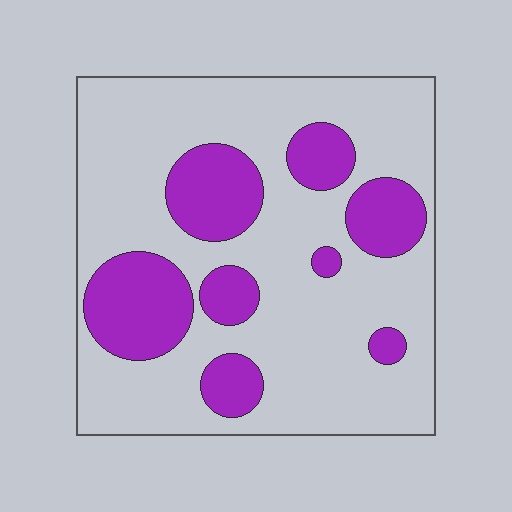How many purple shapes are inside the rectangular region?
8.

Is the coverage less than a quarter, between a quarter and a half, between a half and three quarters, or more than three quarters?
Between a quarter and a half.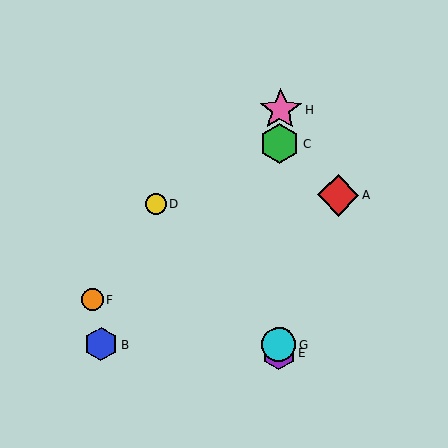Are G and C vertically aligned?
Yes, both are at x≈279.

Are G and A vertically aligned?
No, G is at x≈279 and A is at x≈338.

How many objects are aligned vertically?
4 objects (C, E, G, H) are aligned vertically.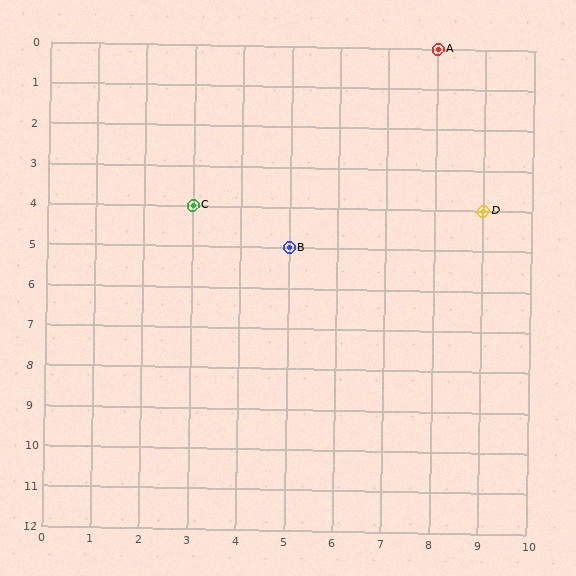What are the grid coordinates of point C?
Point C is at grid coordinates (3, 4).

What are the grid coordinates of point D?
Point D is at grid coordinates (9, 4).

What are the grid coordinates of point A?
Point A is at grid coordinates (8, 0).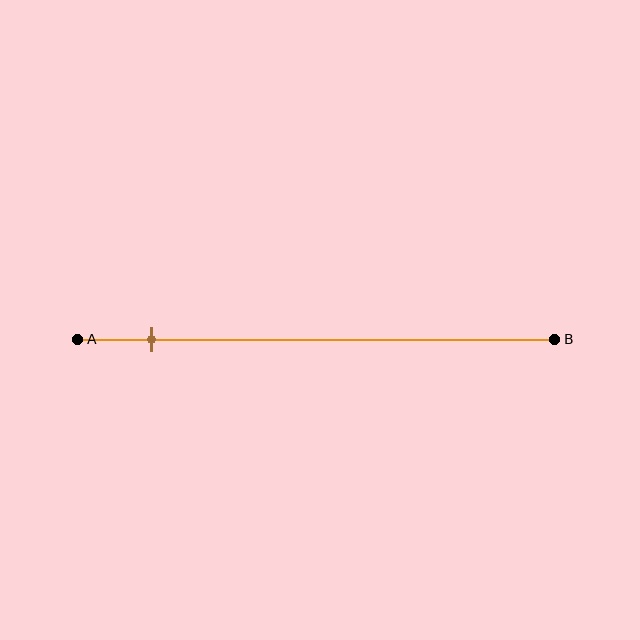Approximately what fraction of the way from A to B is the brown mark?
The brown mark is approximately 15% of the way from A to B.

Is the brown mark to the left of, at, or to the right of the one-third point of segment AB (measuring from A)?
The brown mark is to the left of the one-third point of segment AB.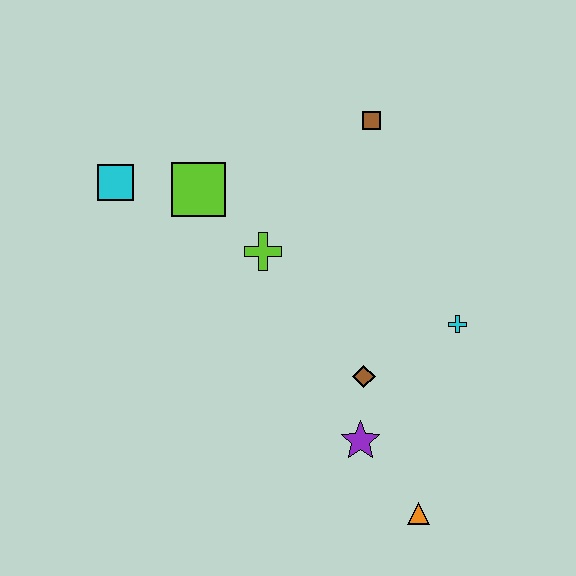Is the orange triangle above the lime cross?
No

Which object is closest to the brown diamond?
The purple star is closest to the brown diamond.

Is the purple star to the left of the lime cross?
No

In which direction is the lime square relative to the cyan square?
The lime square is to the right of the cyan square.